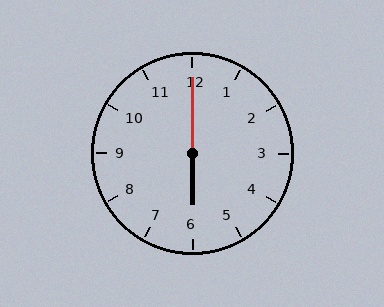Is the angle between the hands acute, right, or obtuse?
It is obtuse.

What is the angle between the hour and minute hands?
Approximately 180 degrees.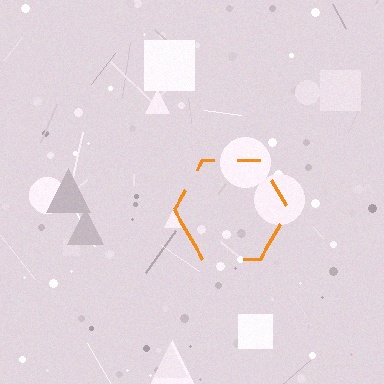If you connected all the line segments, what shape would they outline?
They would outline a hexagon.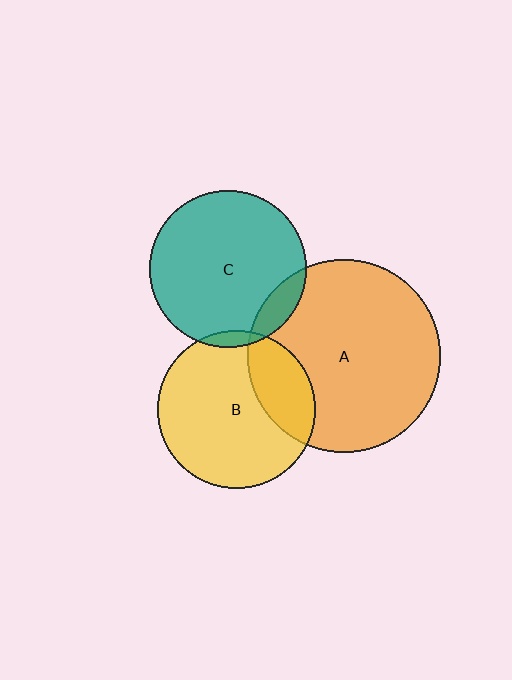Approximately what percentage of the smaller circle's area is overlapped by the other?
Approximately 10%.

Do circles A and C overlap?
Yes.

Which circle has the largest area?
Circle A (orange).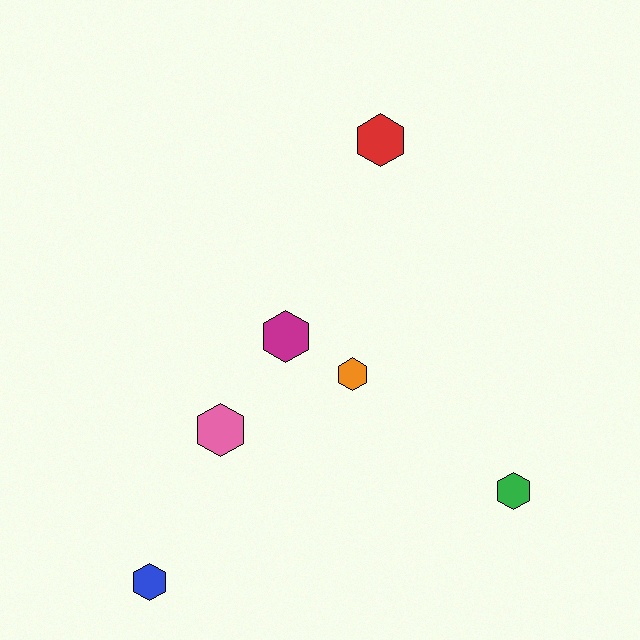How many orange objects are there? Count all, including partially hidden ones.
There is 1 orange object.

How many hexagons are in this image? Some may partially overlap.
There are 6 hexagons.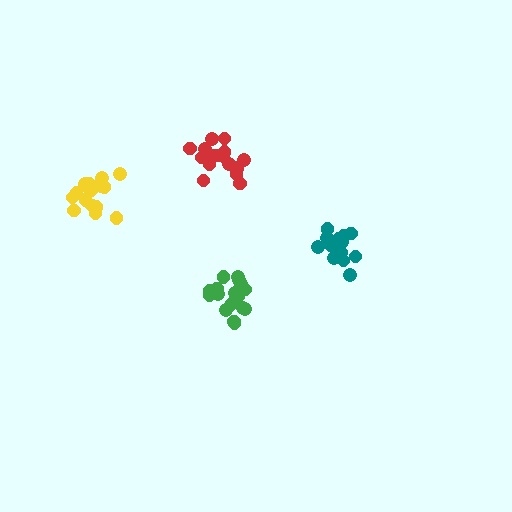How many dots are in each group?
Group 1: 16 dots, Group 2: 18 dots, Group 3: 18 dots, Group 4: 18 dots (70 total).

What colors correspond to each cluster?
The clusters are colored: red, green, teal, yellow.